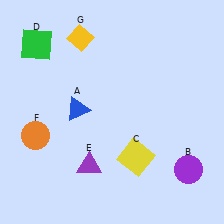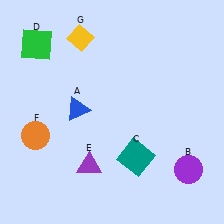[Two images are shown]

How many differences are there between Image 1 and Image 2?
There is 1 difference between the two images.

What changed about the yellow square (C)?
In Image 1, C is yellow. In Image 2, it changed to teal.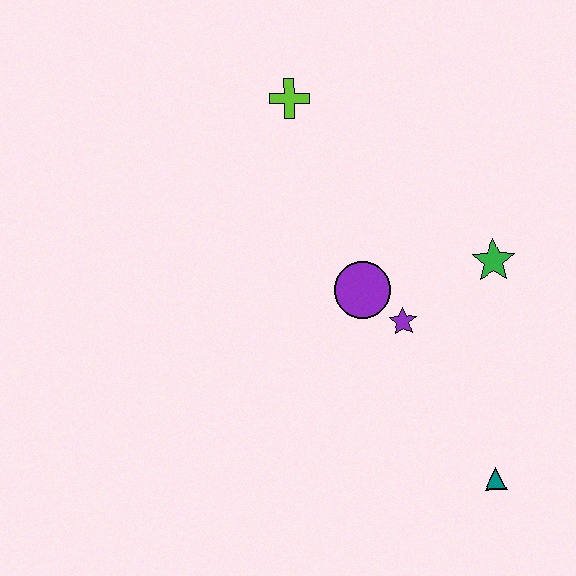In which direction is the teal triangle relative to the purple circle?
The teal triangle is below the purple circle.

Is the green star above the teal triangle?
Yes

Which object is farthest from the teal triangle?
The lime cross is farthest from the teal triangle.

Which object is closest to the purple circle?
The purple star is closest to the purple circle.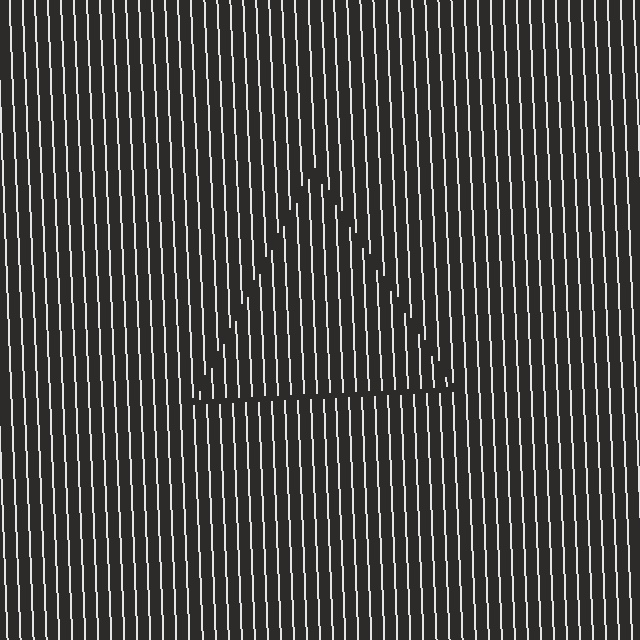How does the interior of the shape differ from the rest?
The interior of the shape contains the same grating, shifted by half a period — the contour is defined by the phase discontinuity where line-ends from the inner and outer gratings abut.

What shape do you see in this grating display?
An illusory triangle. The interior of the shape contains the same grating, shifted by half a period — the contour is defined by the phase discontinuity where line-ends from the inner and outer gratings abut.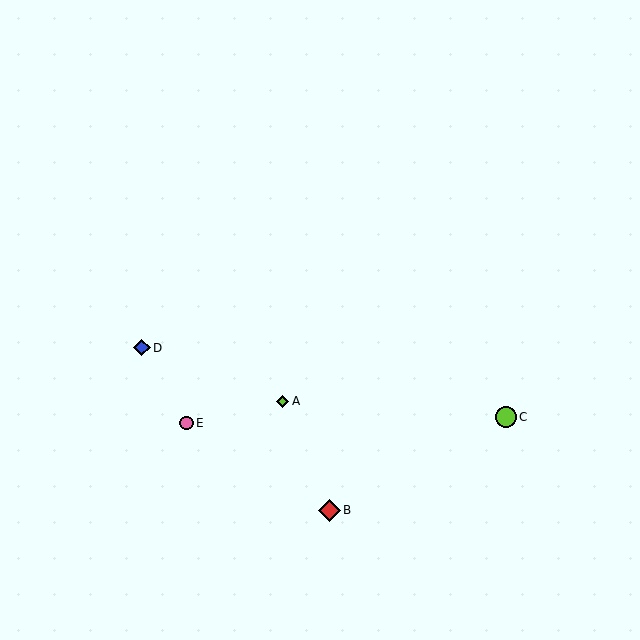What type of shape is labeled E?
Shape E is a pink circle.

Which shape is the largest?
The red diamond (labeled B) is the largest.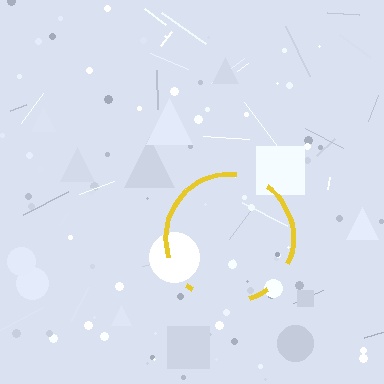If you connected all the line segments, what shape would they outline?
They would outline a circle.